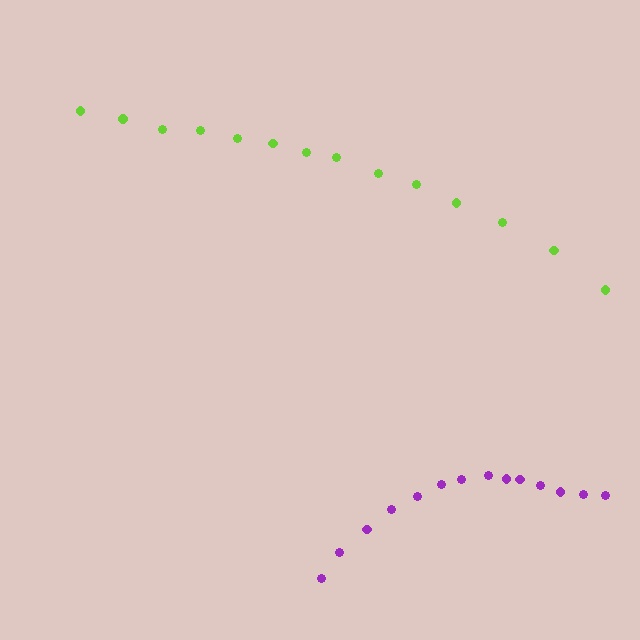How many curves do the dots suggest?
There are 2 distinct paths.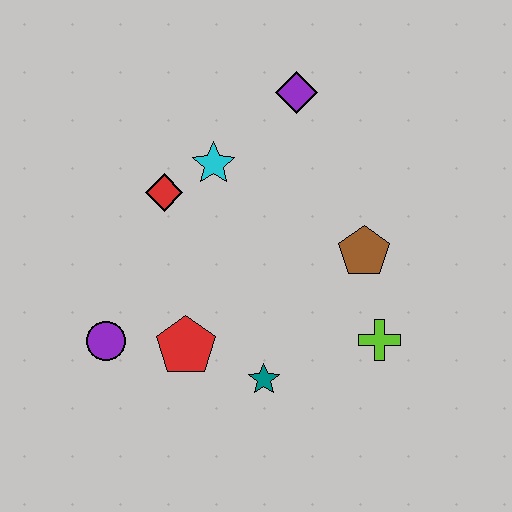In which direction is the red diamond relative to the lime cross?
The red diamond is to the left of the lime cross.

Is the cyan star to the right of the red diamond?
Yes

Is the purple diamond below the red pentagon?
No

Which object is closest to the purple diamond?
The cyan star is closest to the purple diamond.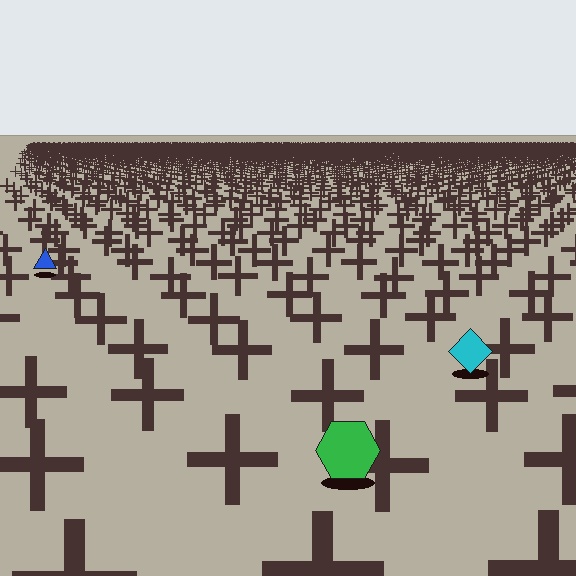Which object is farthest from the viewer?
The blue triangle is farthest from the viewer. It appears smaller and the ground texture around it is denser.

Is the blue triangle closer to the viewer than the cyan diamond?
No. The cyan diamond is closer — you can tell from the texture gradient: the ground texture is coarser near it.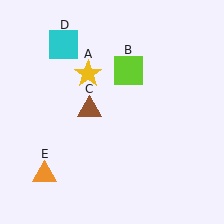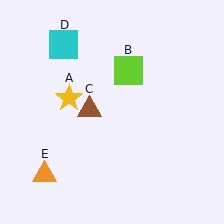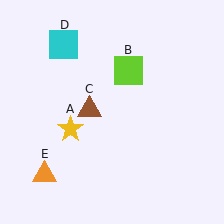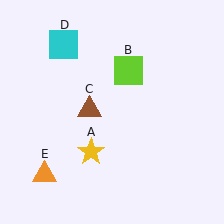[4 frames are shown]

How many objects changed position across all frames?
1 object changed position: yellow star (object A).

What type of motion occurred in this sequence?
The yellow star (object A) rotated counterclockwise around the center of the scene.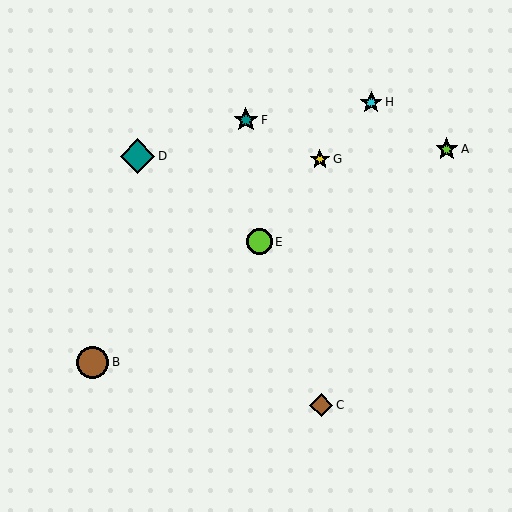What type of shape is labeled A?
Shape A is a lime star.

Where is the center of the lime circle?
The center of the lime circle is at (259, 242).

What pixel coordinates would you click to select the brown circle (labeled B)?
Click at (93, 362) to select the brown circle B.